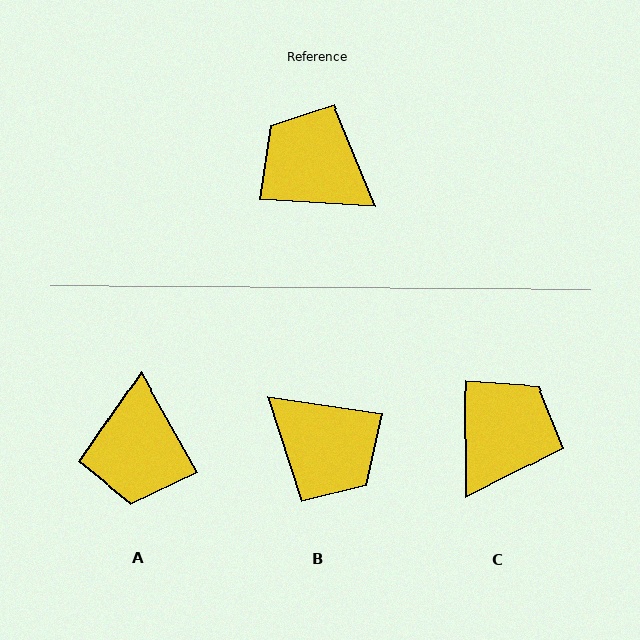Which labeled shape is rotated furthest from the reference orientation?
B, about 176 degrees away.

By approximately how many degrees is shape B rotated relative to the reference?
Approximately 176 degrees counter-clockwise.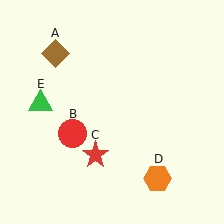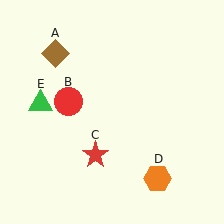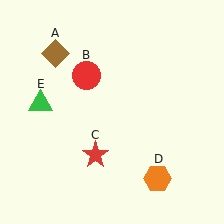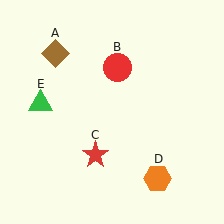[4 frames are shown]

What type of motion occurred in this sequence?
The red circle (object B) rotated clockwise around the center of the scene.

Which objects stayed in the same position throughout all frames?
Brown diamond (object A) and red star (object C) and orange hexagon (object D) and green triangle (object E) remained stationary.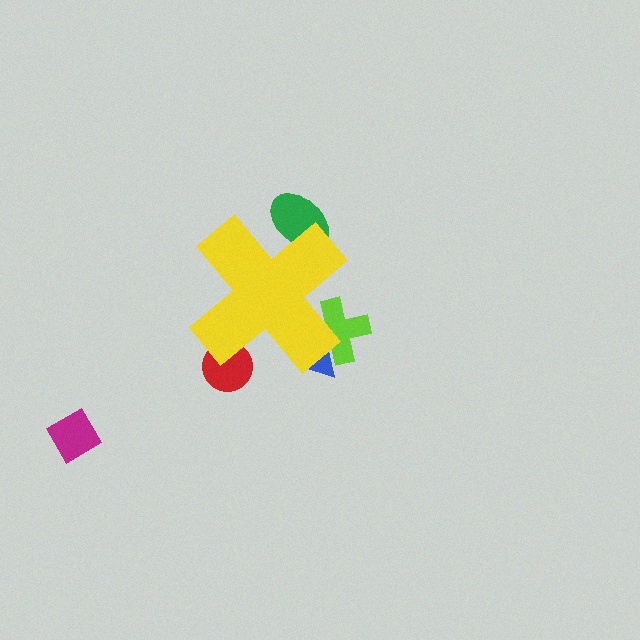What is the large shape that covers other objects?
A yellow cross.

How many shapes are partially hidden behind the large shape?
4 shapes are partially hidden.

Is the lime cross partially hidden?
Yes, the lime cross is partially hidden behind the yellow cross.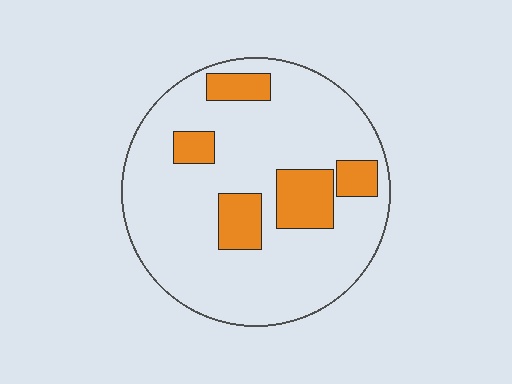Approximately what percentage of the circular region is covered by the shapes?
Approximately 20%.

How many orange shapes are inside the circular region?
5.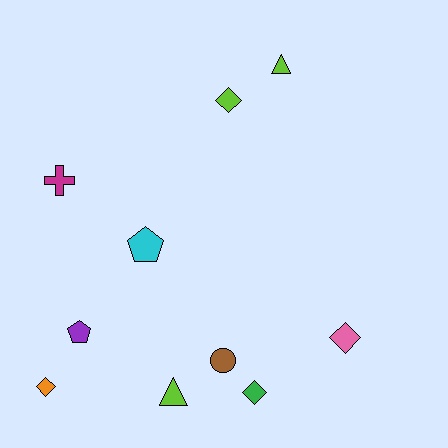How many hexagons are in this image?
There are no hexagons.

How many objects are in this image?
There are 10 objects.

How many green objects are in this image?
There is 1 green object.